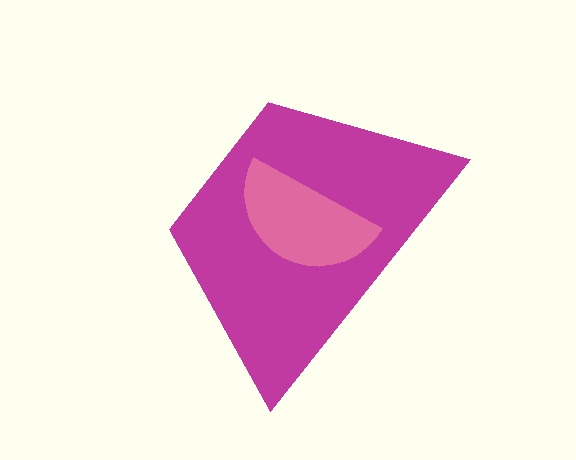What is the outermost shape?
The magenta trapezoid.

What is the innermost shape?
The pink semicircle.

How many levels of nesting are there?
2.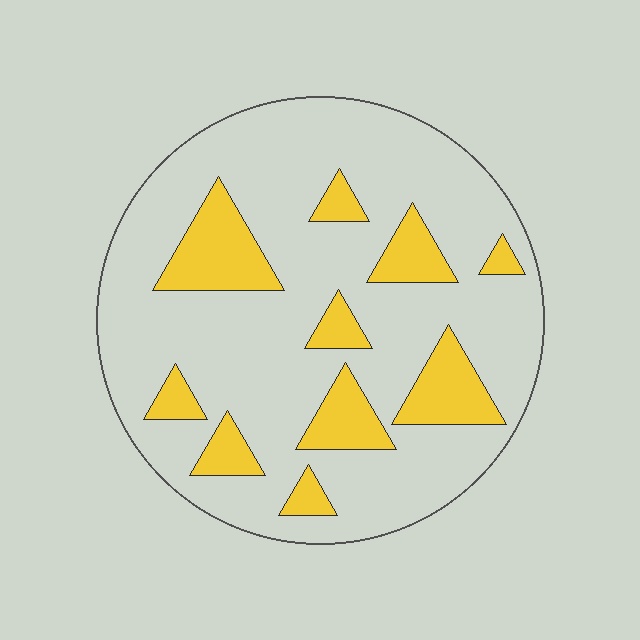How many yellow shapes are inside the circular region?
10.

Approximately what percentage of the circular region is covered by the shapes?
Approximately 20%.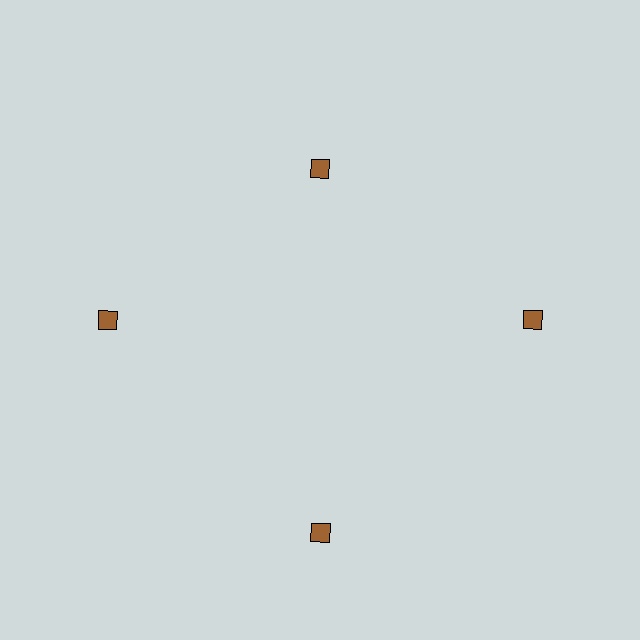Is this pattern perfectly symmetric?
No. The 4 brown diamonds are arranged in a ring, but one element near the 12 o'clock position is pulled inward toward the center, breaking the 4-fold rotational symmetry.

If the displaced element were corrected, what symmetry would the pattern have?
It would have 4-fold rotational symmetry — the pattern would map onto itself every 90 degrees.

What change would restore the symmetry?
The symmetry would be restored by moving it outward, back onto the ring so that all 4 diamonds sit at equal angles and equal distance from the center.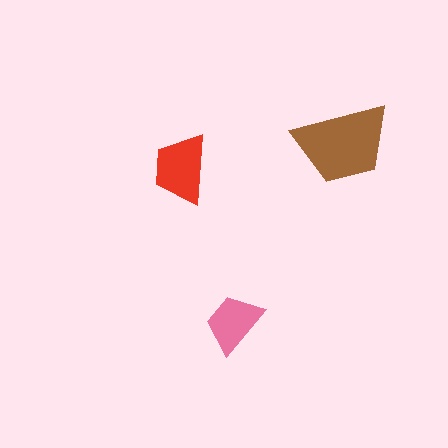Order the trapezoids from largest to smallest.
the brown one, the red one, the pink one.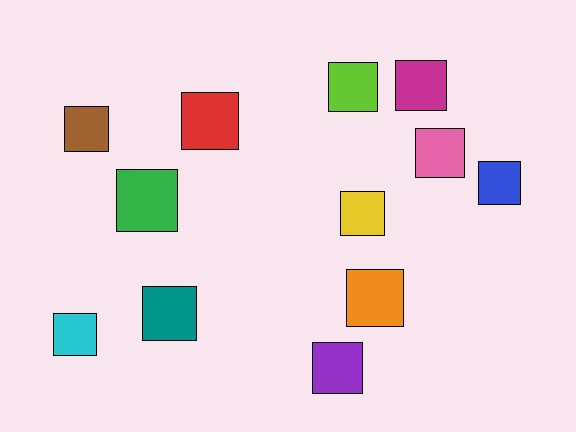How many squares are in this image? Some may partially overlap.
There are 12 squares.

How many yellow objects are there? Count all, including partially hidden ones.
There is 1 yellow object.